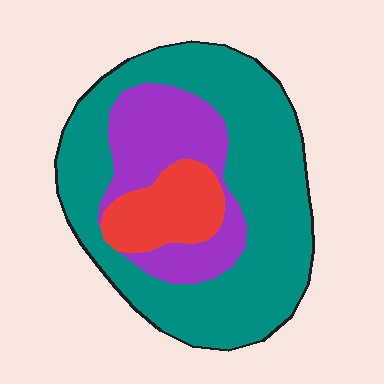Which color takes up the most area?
Teal, at roughly 65%.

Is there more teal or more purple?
Teal.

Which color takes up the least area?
Red, at roughly 15%.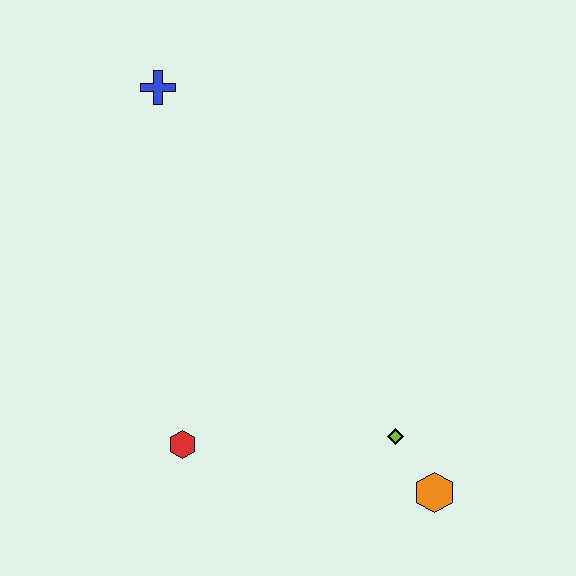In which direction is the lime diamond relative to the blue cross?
The lime diamond is below the blue cross.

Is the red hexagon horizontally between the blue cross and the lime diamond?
Yes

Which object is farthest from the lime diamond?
The blue cross is farthest from the lime diamond.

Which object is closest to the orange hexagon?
The lime diamond is closest to the orange hexagon.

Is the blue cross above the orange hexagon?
Yes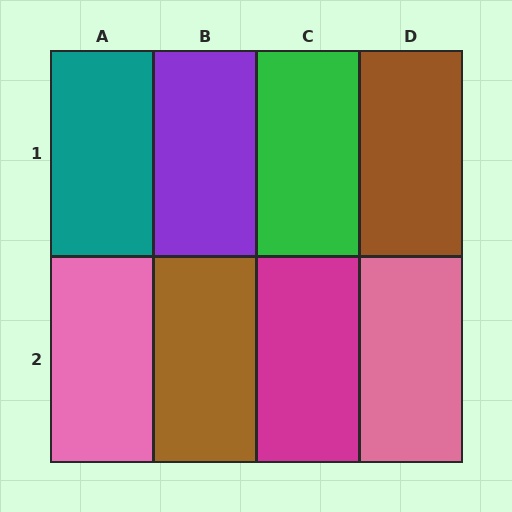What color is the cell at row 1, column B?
Purple.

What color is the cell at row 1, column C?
Green.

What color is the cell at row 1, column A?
Teal.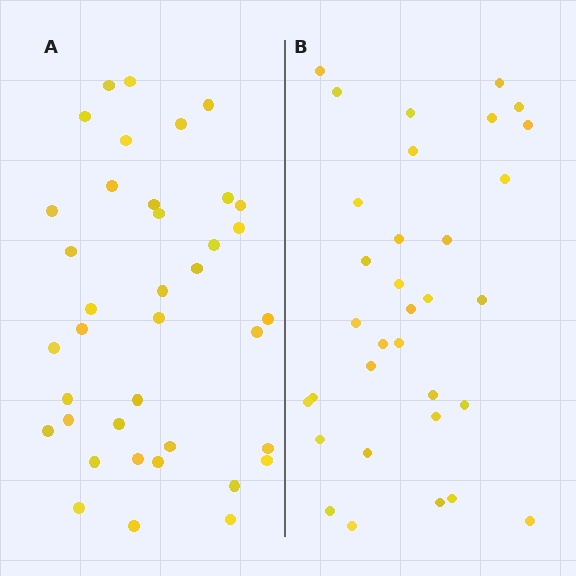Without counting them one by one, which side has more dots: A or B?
Region A (the left region) has more dots.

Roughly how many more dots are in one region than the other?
Region A has about 5 more dots than region B.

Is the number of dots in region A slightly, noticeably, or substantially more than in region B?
Region A has only slightly more — the two regions are fairly close. The ratio is roughly 1.2 to 1.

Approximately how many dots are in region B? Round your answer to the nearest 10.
About 30 dots. (The exact count is 33, which rounds to 30.)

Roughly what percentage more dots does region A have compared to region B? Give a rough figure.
About 15% more.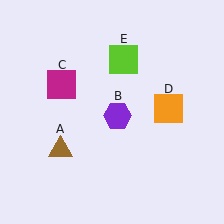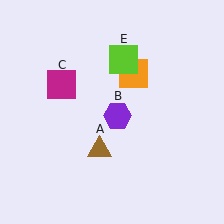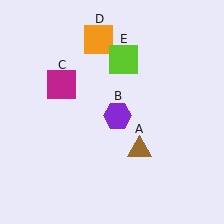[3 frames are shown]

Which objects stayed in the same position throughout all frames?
Purple hexagon (object B) and magenta square (object C) and lime square (object E) remained stationary.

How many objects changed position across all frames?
2 objects changed position: brown triangle (object A), orange square (object D).